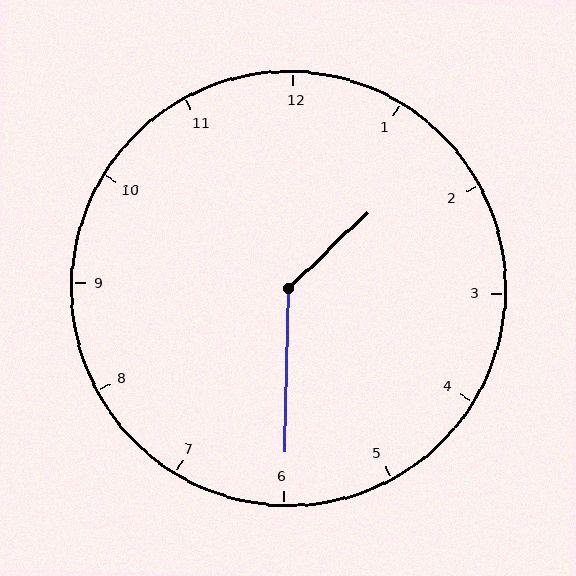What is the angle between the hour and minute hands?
Approximately 135 degrees.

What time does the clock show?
1:30.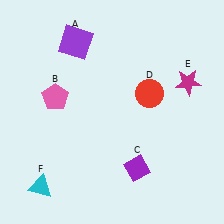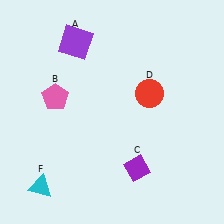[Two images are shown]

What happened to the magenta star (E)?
The magenta star (E) was removed in Image 2. It was in the top-right area of Image 1.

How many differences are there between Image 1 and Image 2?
There is 1 difference between the two images.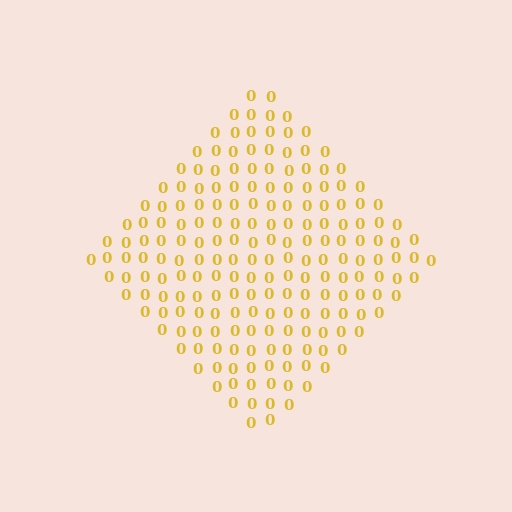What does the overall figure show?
The overall figure shows a diamond.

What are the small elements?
The small elements are digit 0's.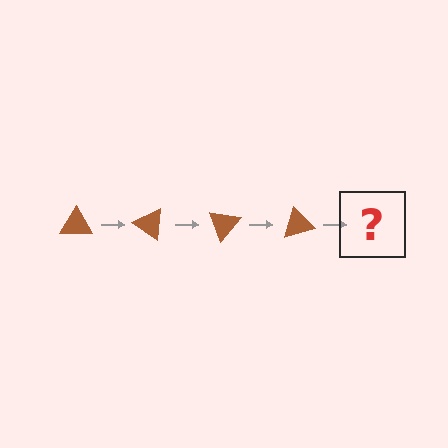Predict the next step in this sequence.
The next step is a brown triangle rotated 140 degrees.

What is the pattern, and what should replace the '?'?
The pattern is that the triangle rotates 35 degrees each step. The '?' should be a brown triangle rotated 140 degrees.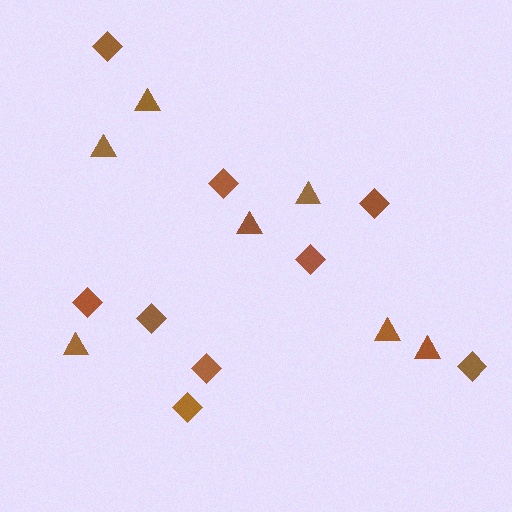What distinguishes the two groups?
There are 2 groups: one group of diamonds (9) and one group of triangles (7).